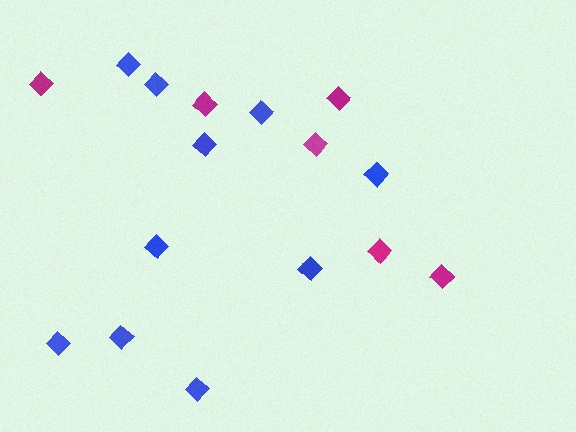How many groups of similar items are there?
There are 2 groups: one group of magenta diamonds (6) and one group of blue diamonds (10).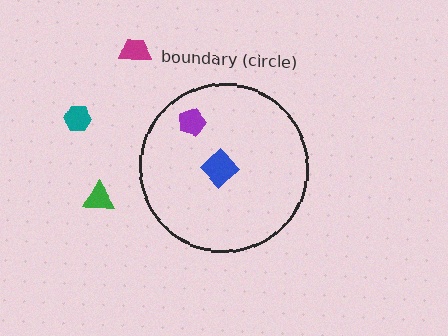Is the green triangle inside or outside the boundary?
Outside.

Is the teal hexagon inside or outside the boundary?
Outside.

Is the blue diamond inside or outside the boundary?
Inside.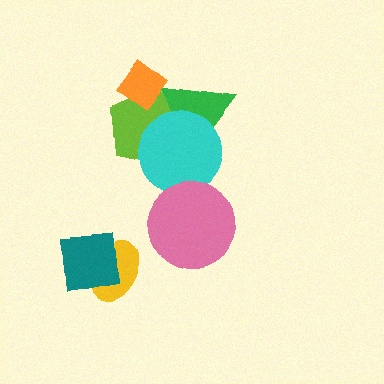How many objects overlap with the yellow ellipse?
1 object overlaps with the yellow ellipse.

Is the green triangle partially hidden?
Yes, it is partially covered by another shape.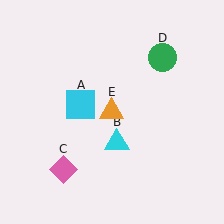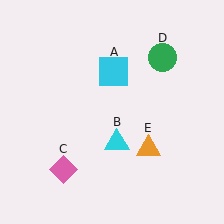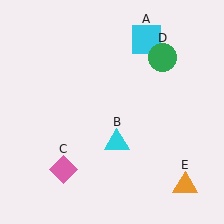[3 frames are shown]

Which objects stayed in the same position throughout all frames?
Cyan triangle (object B) and pink diamond (object C) and green circle (object D) remained stationary.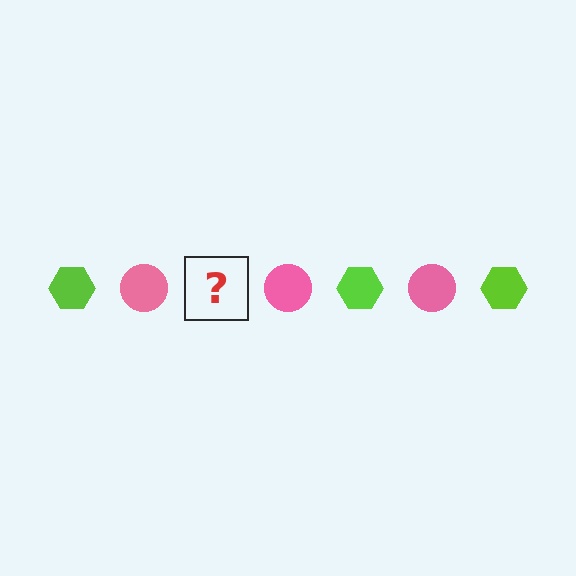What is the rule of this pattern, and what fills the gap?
The rule is that the pattern alternates between lime hexagon and pink circle. The gap should be filled with a lime hexagon.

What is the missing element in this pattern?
The missing element is a lime hexagon.